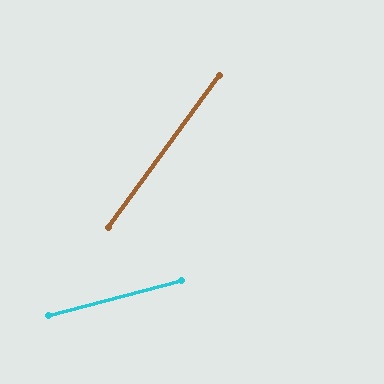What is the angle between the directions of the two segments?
Approximately 39 degrees.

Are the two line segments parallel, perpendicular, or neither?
Neither parallel nor perpendicular — they differ by about 39°.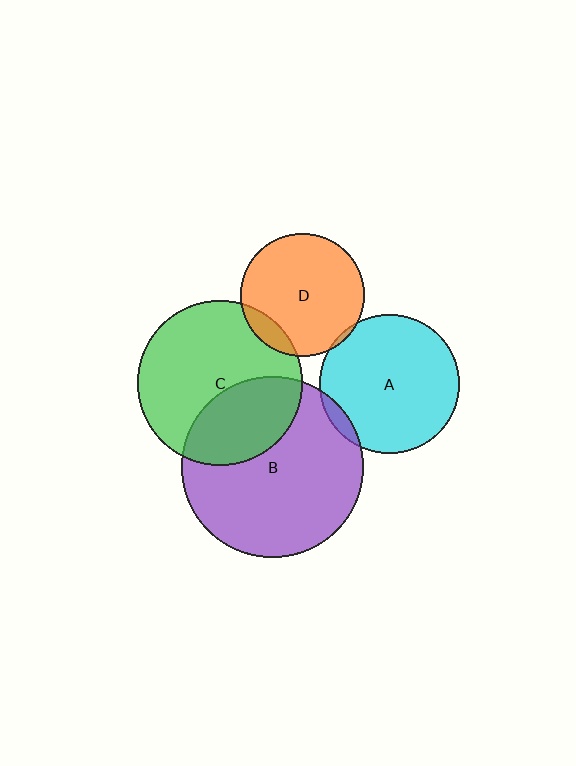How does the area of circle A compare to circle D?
Approximately 1.3 times.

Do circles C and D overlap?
Yes.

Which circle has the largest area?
Circle B (purple).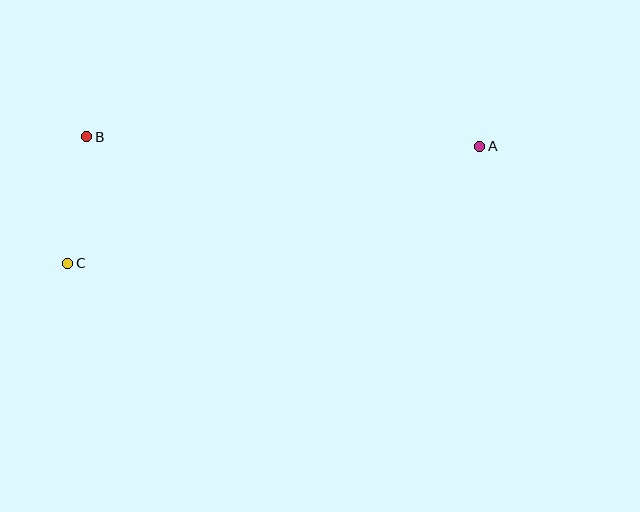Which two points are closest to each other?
Points B and C are closest to each other.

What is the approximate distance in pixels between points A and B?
The distance between A and B is approximately 393 pixels.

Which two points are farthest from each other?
Points A and C are farthest from each other.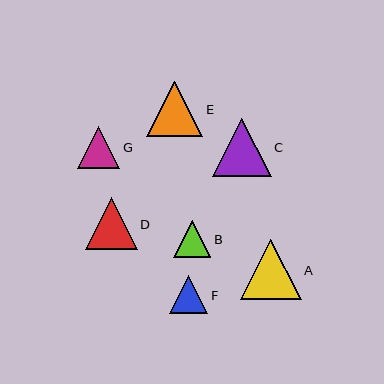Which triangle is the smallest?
Triangle B is the smallest with a size of approximately 37 pixels.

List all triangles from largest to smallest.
From largest to smallest: A, C, E, D, G, F, B.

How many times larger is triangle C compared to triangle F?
Triangle C is approximately 1.5 times the size of triangle F.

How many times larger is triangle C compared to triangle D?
Triangle C is approximately 1.1 times the size of triangle D.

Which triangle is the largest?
Triangle A is the largest with a size of approximately 61 pixels.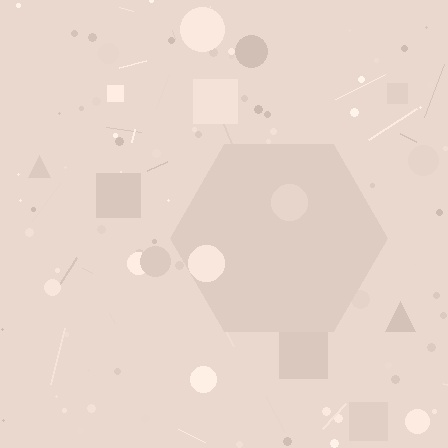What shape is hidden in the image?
A hexagon is hidden in the image.